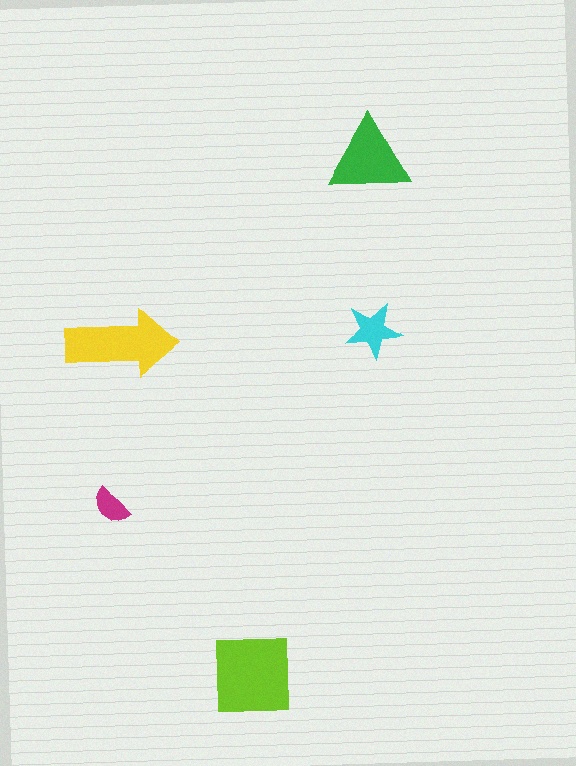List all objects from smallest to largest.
The magenta semicircle, the cyan star, the green triangle, the yellow arrow, the lime square.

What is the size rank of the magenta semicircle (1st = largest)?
5th.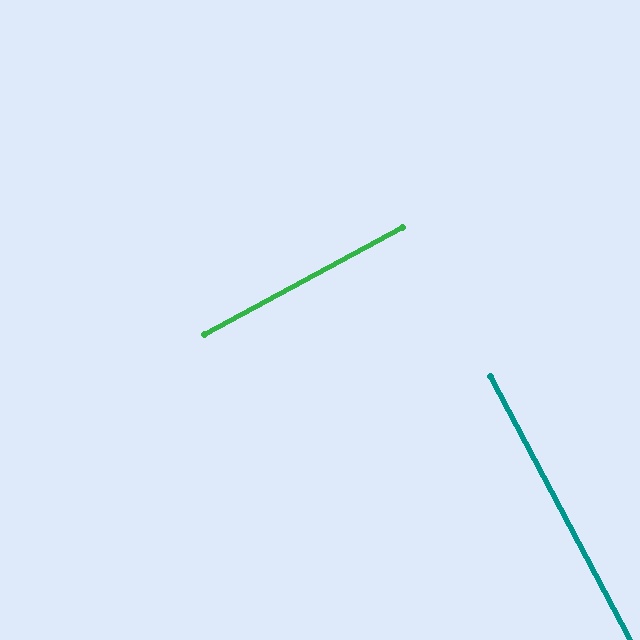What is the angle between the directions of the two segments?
Approximately 90 degrees.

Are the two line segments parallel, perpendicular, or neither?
Perpendicular — they meet at approximately 90°.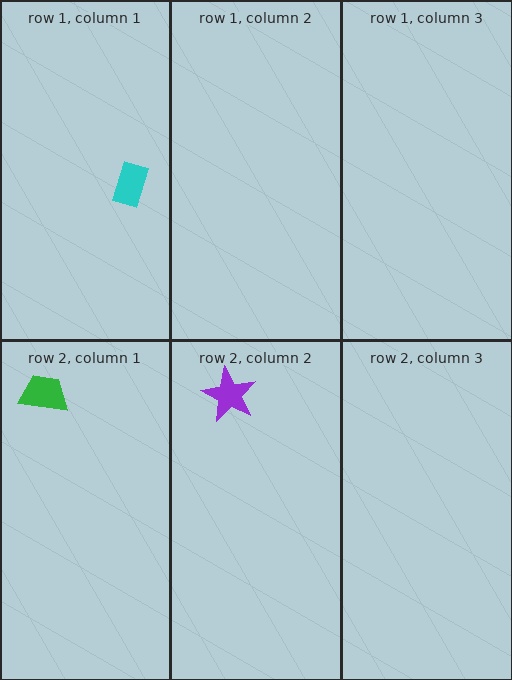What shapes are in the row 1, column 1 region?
The cyan rectangle.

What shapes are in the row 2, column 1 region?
The green trapezoid.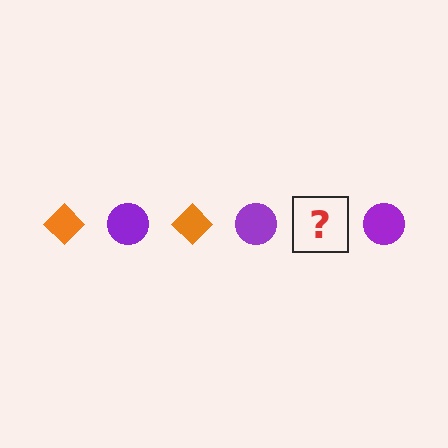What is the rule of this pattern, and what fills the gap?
The rule is that the pattern alternates between orange diamond and purple circle. The gap should be filled with an orange diamond.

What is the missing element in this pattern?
The missing element is an orange diamond.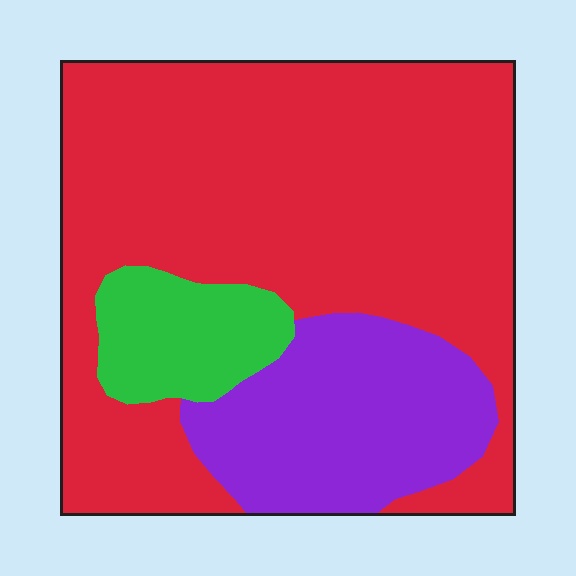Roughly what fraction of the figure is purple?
Purple takes up between a sixth and a third of the figure.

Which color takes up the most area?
Red, at roughly 70%.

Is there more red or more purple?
Red.